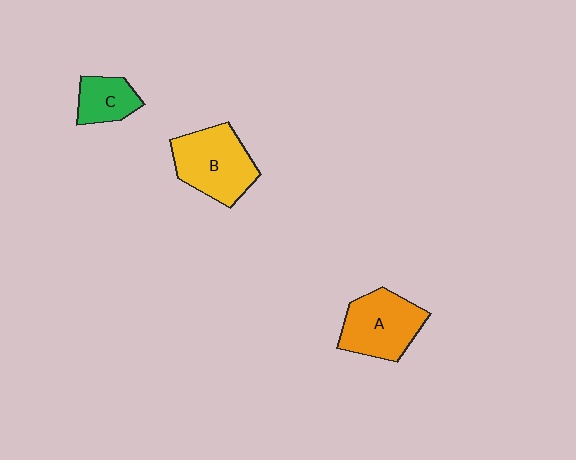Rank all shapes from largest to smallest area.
From largest to smallest: B (yellow), A (orange), C (green).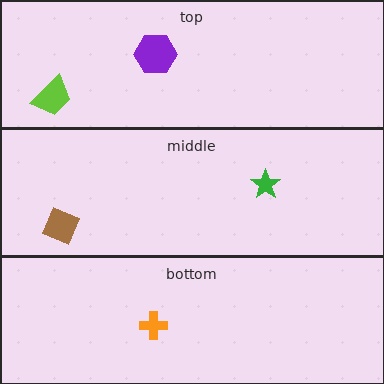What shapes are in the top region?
The lime trapezoid, the purple hexagon.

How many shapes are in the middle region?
2.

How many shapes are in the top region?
2.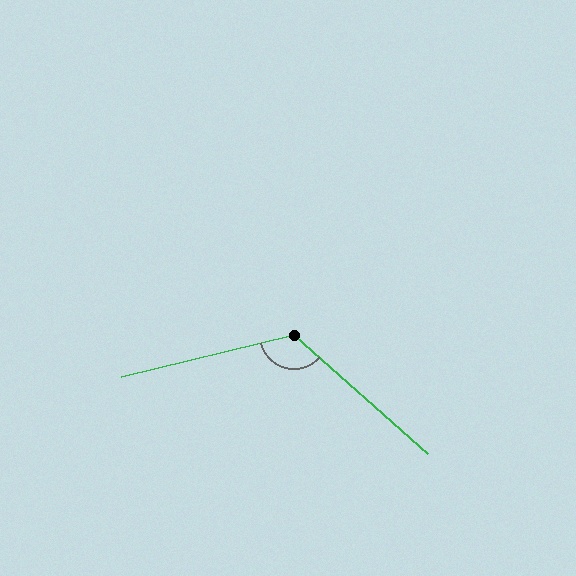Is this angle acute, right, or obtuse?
It is obtuse.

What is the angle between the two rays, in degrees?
Approximately 125 degrees.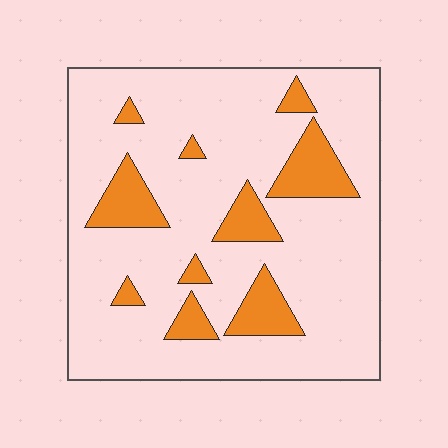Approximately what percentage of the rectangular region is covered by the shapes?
Approximately 15%.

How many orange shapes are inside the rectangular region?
10.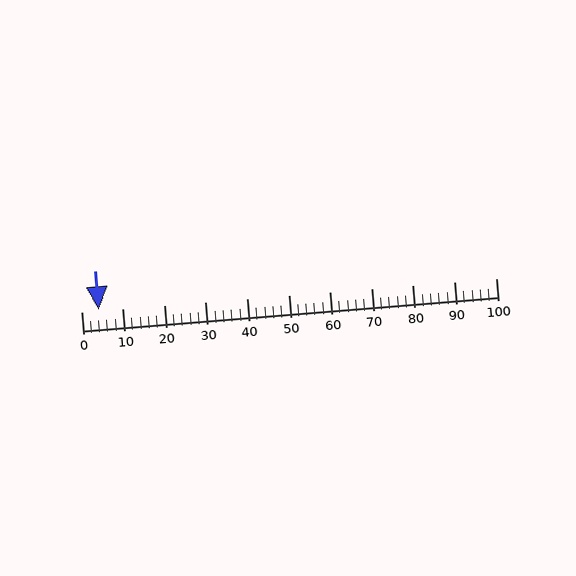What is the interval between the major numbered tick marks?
The major tick marks are spaced 10 units apart.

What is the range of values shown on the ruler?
The ruler shows values from 0 to 100.